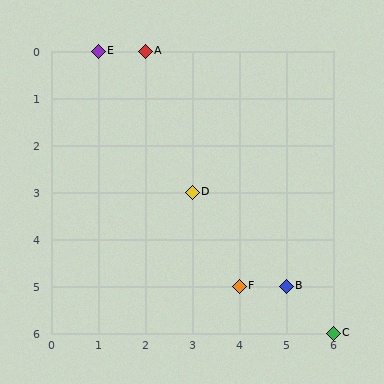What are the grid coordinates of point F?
Point F is at grid coordinates (4, 5).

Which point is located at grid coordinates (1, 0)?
Point E is at (1, 0).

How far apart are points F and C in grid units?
Points F and C are 2 columns and 1 row apart (about 2.2 grid units diagonally).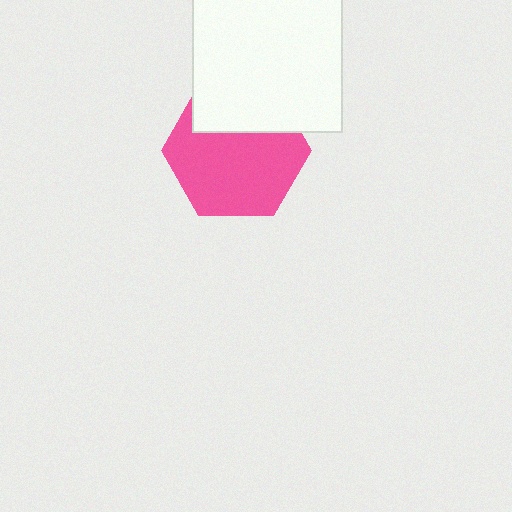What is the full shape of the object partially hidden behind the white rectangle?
The partially hidden object is a pink hexagon.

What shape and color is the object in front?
The object in front is a white rectangle.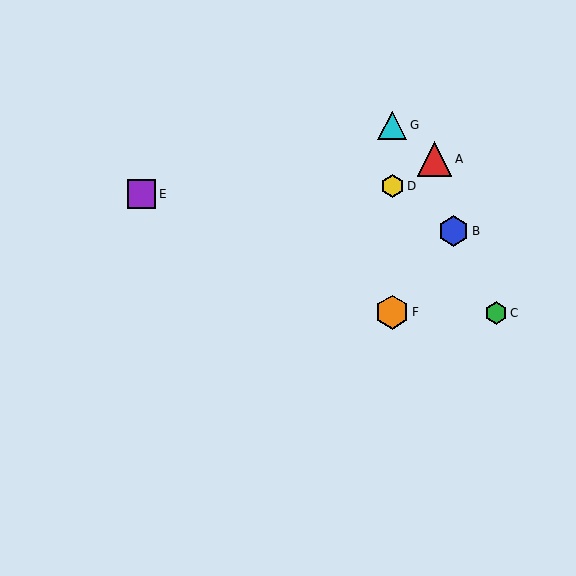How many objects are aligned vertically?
3 objects (D, F, G) are aligned vertically.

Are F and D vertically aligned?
Yes, both are at x≈392.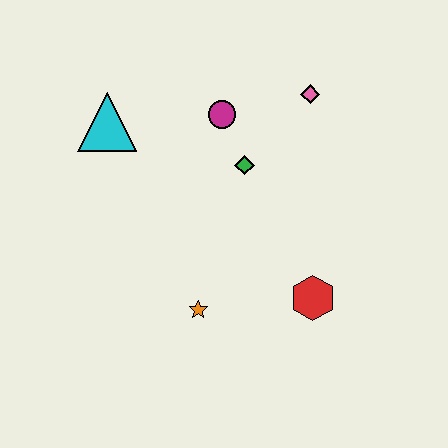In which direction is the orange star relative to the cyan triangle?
The orange star is below the cyan triangle.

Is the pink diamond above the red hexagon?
Yes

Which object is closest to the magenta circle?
The green diamond is closest to the magenta circle.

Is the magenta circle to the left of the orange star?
No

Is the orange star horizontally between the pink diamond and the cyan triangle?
Yes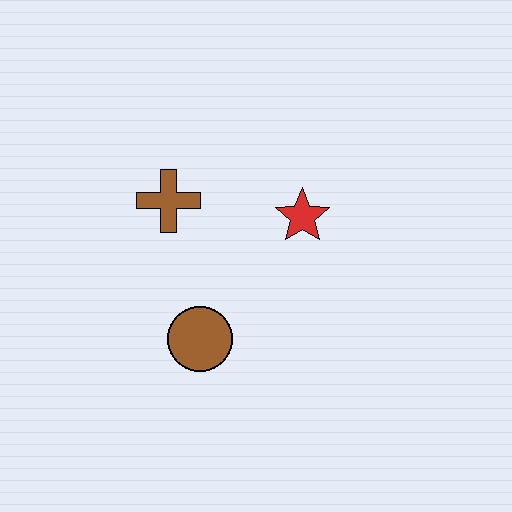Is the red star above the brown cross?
No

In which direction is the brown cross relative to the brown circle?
The brown cross is above the brown circle.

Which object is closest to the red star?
The brown cross is closest to the red star.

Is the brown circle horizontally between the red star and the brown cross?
Yes